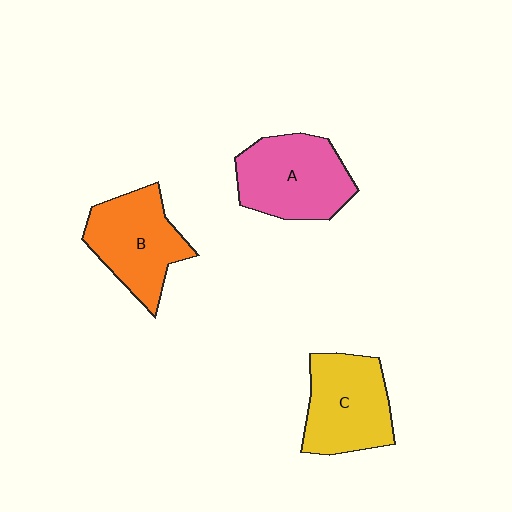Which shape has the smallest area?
Shape B (orange).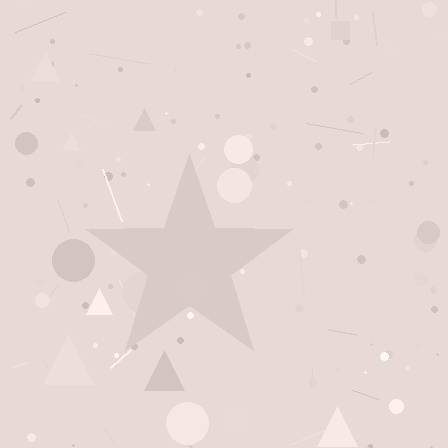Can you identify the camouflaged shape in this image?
The camouflaged shape is a star.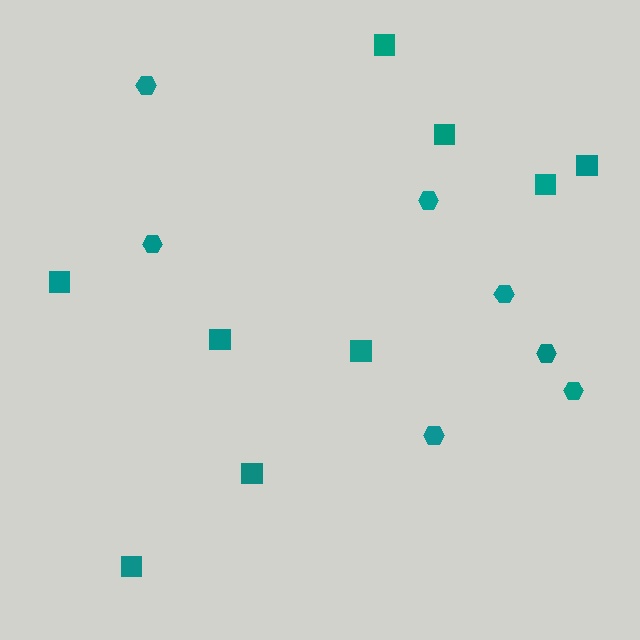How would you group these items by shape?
There are 2 groups: one group of squares (9) and one group of hexagons (7).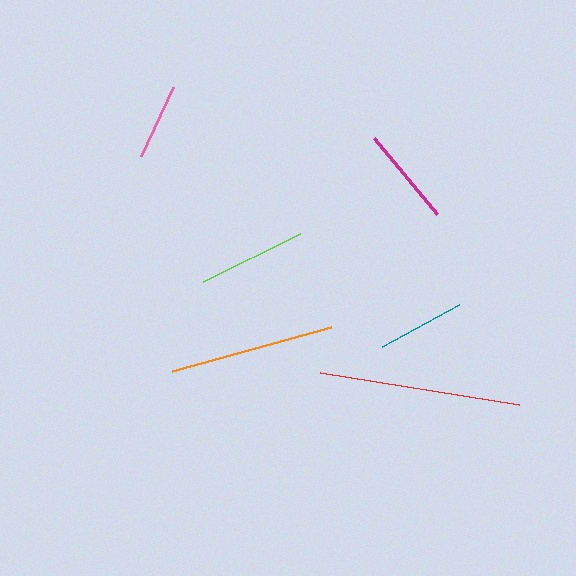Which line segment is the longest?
The red line is the longest at approximately 201 pixels.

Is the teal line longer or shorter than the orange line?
The orange line is longer than the teal line.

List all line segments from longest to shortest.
From longest to shortest: red, orange, lime, magenta, teal, pink.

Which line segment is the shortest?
The pink line is the shortest at approximately 77 pixels.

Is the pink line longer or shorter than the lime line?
The lime line is longer than the pink line.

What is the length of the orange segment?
The orange segment is approximately 165 pixels long.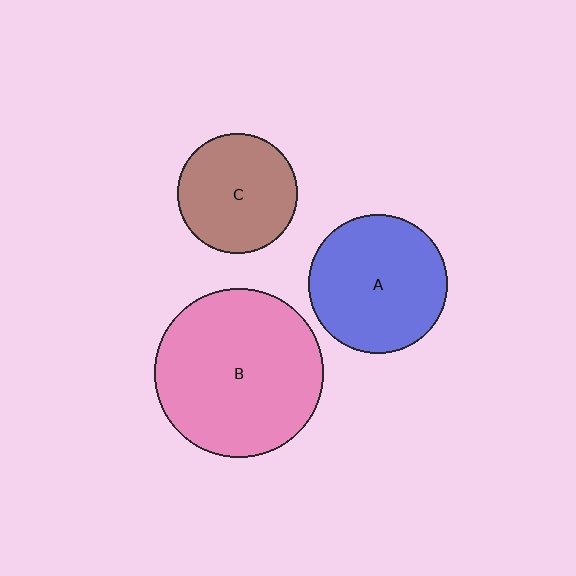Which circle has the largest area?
Circle B (pink).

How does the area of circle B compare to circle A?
Approximately 1.5 times.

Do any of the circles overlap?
No, none of the circles overlap.